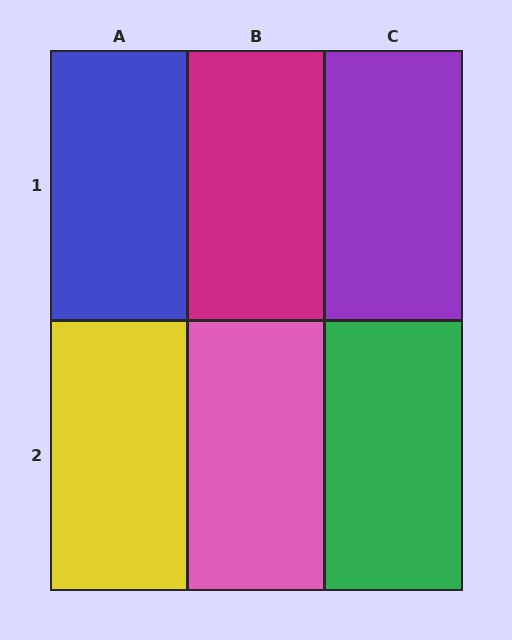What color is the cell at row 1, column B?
Magenta.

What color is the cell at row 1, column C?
Purple.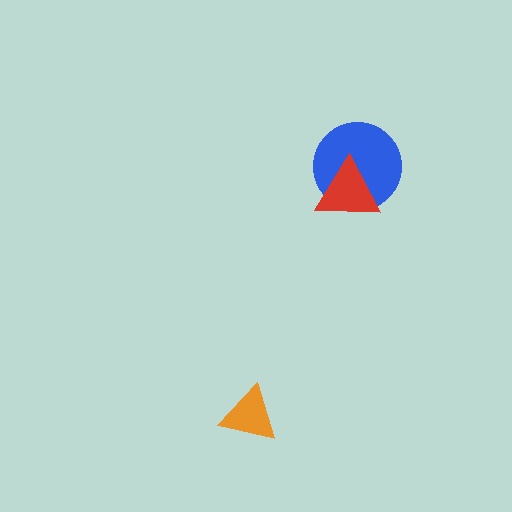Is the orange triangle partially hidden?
No, no other shape covers it.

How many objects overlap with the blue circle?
1 object overlaps with the blue circle.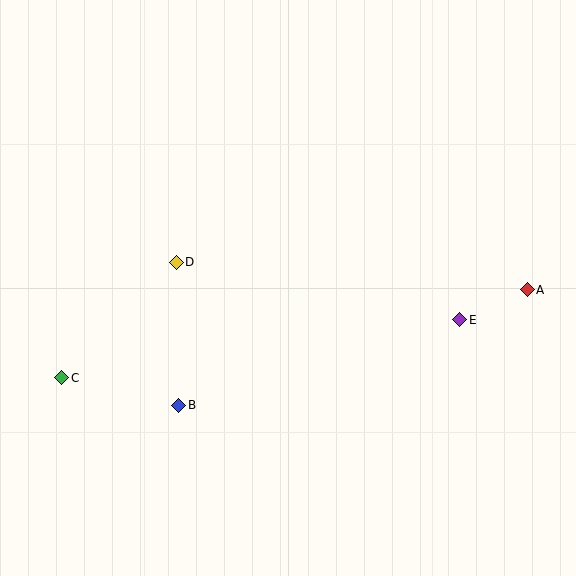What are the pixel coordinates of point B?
Point B is at (179, 405).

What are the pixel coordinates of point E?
Point E is at (460, 320).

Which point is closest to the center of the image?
Point D at (176, 262) is closest to the center.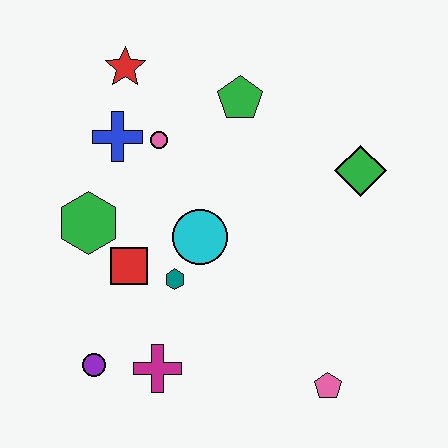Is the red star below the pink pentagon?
No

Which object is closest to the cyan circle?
The teal hexagon is closest to the cyan circle.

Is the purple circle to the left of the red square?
Yes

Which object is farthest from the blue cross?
The pink pentagon is farthest from the blue cross.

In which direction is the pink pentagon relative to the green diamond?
The pink pentagon is below the green diamond.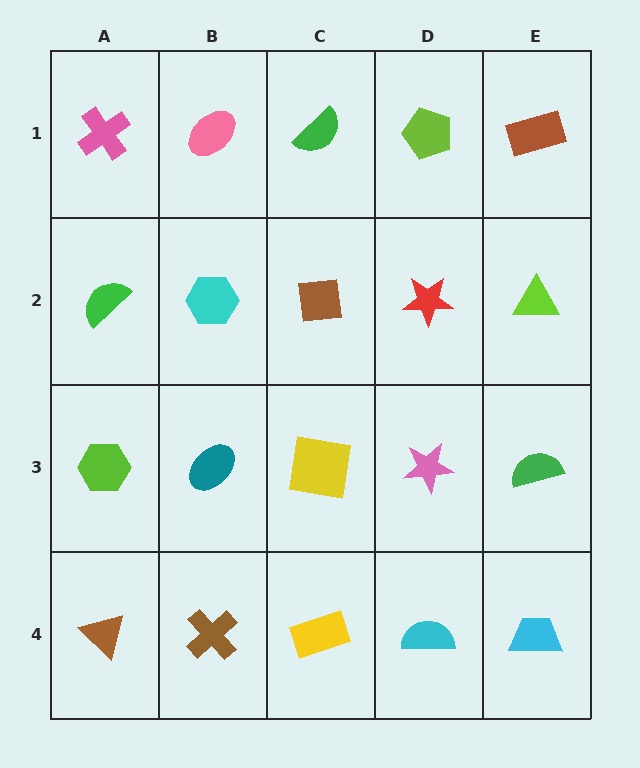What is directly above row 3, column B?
A cyan hexagon.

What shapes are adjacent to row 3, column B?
A cyan hexagon (row 2, column B), a brown cross (row 4, column B), a lime hexagon (row 3, column A), a yellow square (row 3, column C).